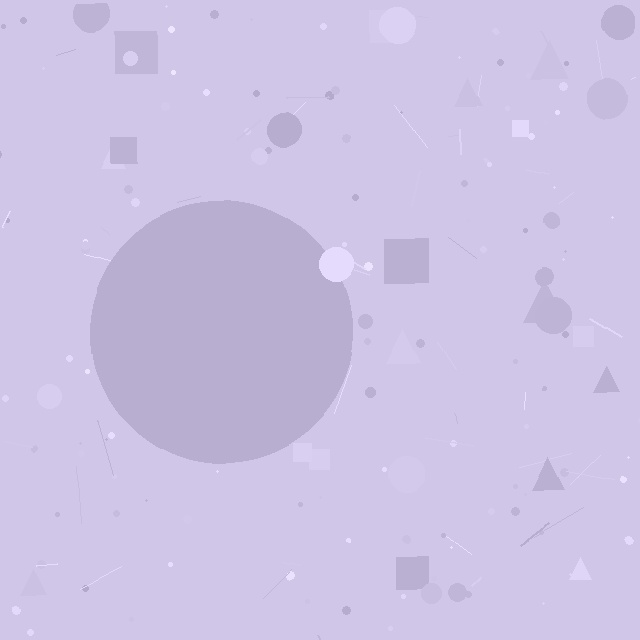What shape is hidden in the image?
A circle is hidden in the image.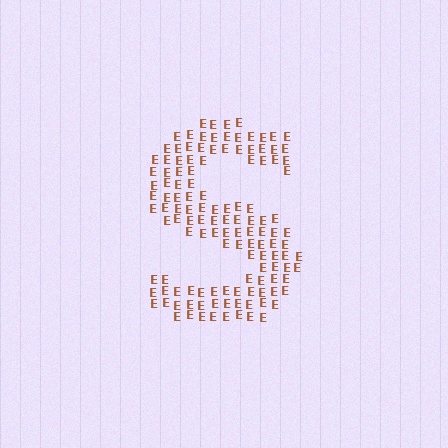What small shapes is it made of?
It is made of small letter E's.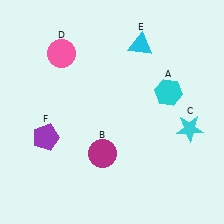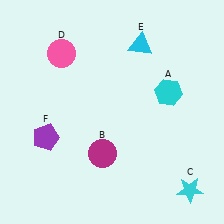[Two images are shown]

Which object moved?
The cyan star (C) moved down.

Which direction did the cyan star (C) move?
The cyan star (C) moved down.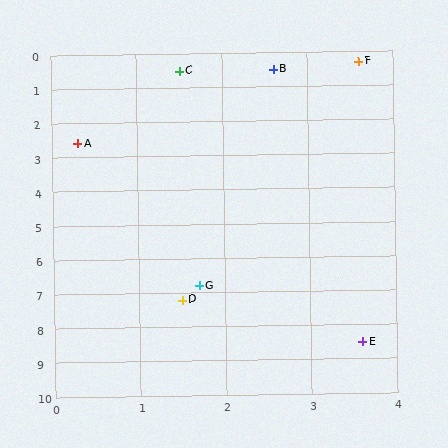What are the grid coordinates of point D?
Point D is at approximately (1.5, 7.2).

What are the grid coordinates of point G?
Point G is at approximately (1.7, 6.8).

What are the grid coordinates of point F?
Point F is at approximately (3.6, 0.3).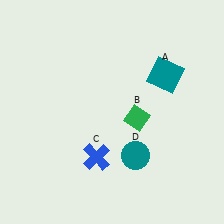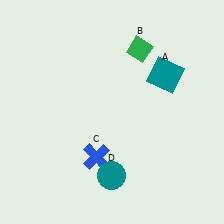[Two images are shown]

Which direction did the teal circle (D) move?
The teal circle (D) moved left.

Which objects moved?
The objects that moved are: the green diamond (B), the teal circle (D).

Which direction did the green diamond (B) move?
The green diamond (B) moved up.